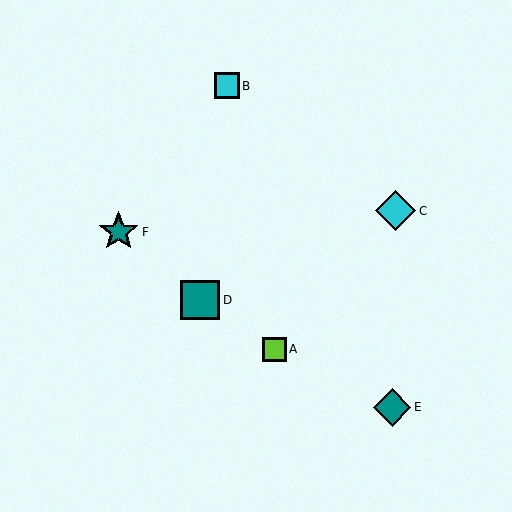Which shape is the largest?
The cyan diamond (labeled C) is the largest.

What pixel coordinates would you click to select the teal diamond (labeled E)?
Click at (392, 407) to select the teal diamond E.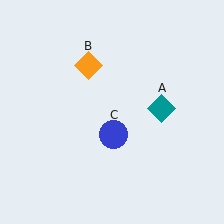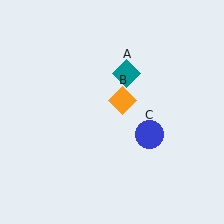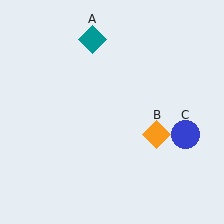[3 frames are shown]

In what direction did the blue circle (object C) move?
The blue circle (object C) moved right.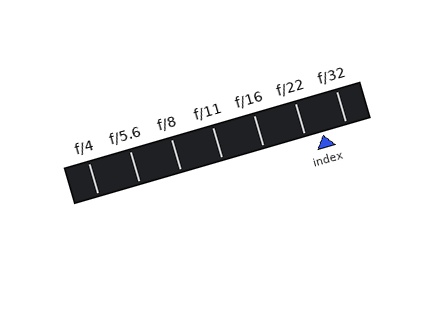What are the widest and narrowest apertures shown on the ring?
The widest aperture shown is f/4 and the narrowest is f/32.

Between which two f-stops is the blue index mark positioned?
The index mark is between f/22 and f/32.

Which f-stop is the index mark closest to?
The index mark is closest to f/22.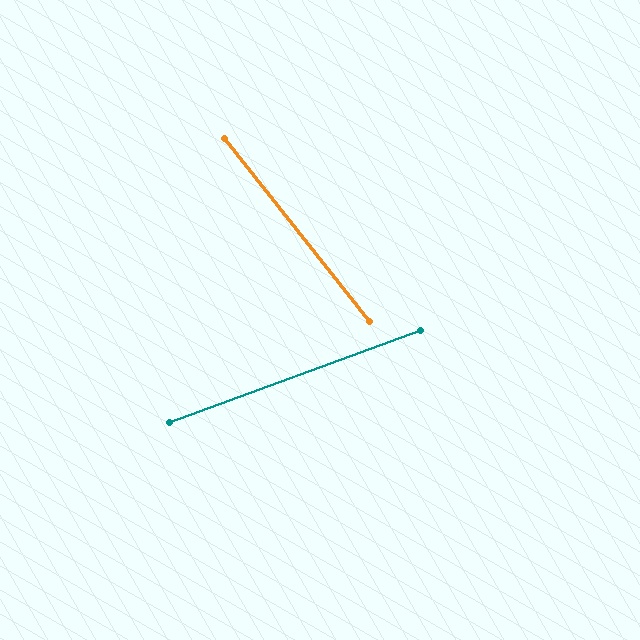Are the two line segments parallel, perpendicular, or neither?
Neither parallel nor perpendicular — they differ by about 72°.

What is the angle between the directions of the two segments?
Approximately 72 degrees.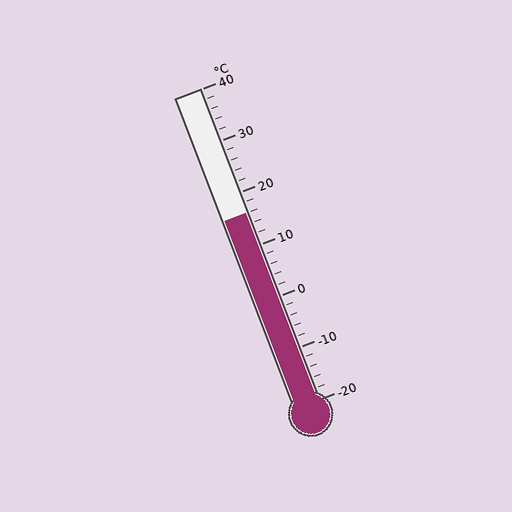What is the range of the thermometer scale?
The thermometer scale ranges from -20°C to 40°C.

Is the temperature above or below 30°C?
The temperature is below 30°C.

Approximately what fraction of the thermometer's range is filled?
The thermometer is filled to approximately 60% of its range.